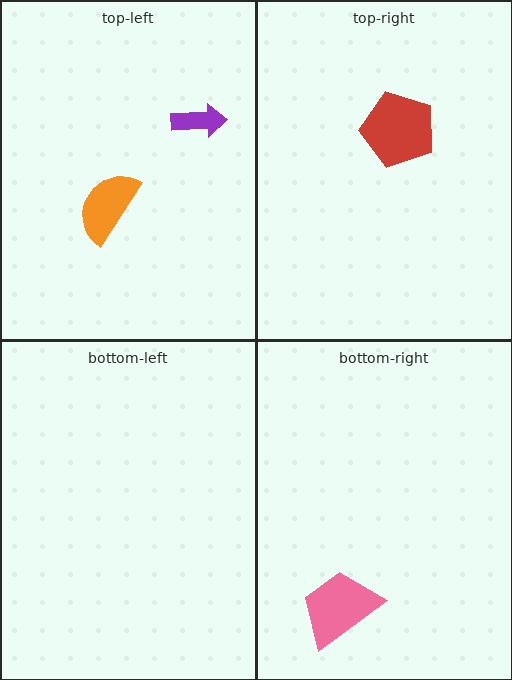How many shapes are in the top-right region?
1.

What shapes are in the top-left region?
The orange semicircle, the purple arrow.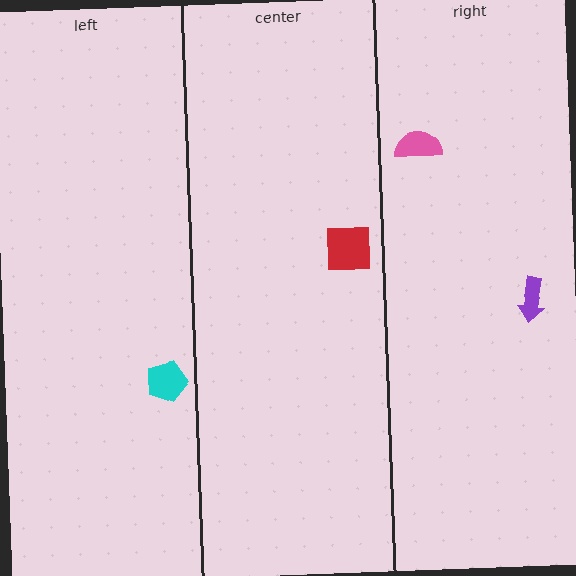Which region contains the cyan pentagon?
The left region.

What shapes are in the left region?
The cyan pentagon.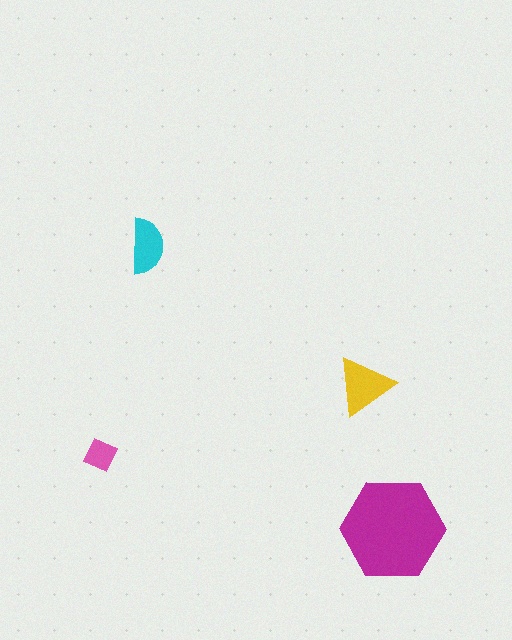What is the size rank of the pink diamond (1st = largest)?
4th.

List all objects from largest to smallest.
The magenta hexagon, the yellow triangle, the cyan semicircle, the pink diamond.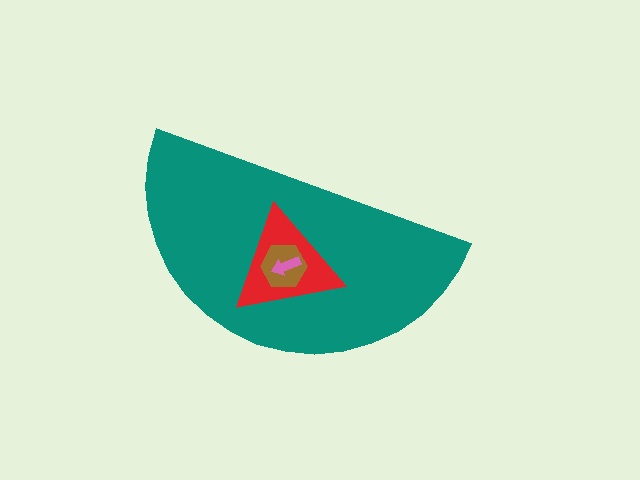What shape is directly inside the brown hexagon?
The pink arrow.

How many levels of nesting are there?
4.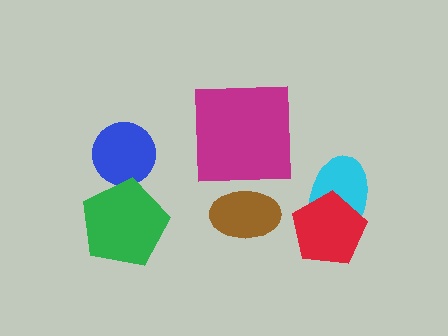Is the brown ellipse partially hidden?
No, no other shape covers it.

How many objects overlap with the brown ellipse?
0 objects overlap with the brown ellipse.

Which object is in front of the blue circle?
The green pentagon is in front of the blue circle.